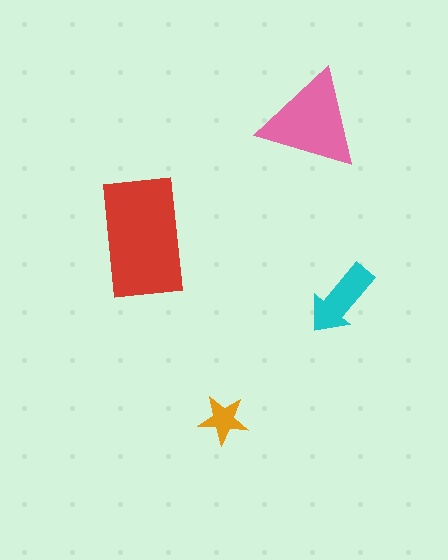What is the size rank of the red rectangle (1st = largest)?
1st.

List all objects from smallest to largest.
The orange star, the cyan arrow, the pink triangle, the red rectangle.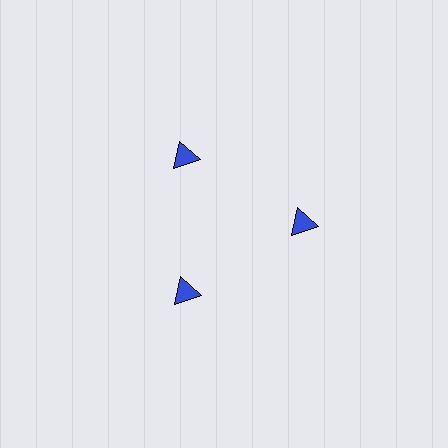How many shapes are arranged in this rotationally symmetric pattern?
There are 3 shapes, arranged in 3 groups of 1.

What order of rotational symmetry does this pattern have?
This pattern has 3-fold rotational symmetry.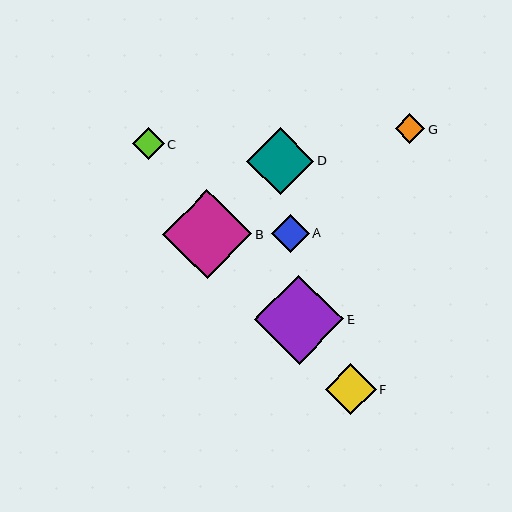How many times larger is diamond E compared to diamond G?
Diamond E is approximately 3.0 times the size of diamond G.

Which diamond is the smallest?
Diamond G is the smallest with a size of approximately 30 pixels.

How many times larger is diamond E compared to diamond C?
Diamond E is approximately 2.8 times the size of diamond C.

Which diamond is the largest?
Diamond B is the largest with a size of approximately 89 pixels.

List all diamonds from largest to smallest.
From largest to smallest: B, E, D, F, A, C, G.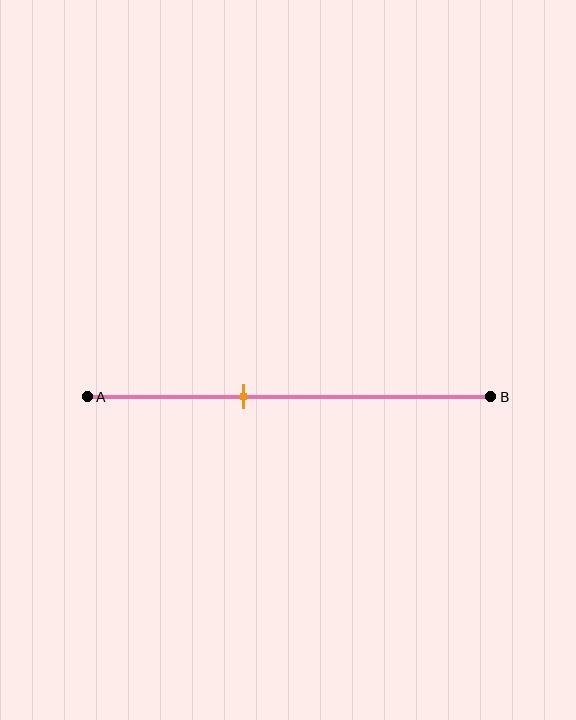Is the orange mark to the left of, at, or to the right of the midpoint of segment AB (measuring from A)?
The orange mark is to the left of the midpoint of segment AB.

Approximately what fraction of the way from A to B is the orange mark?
The orange mark is approximately 40% of the way from A to B.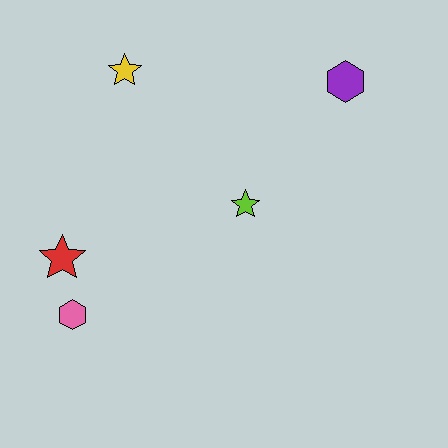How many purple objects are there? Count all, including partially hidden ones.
There is 1 purple object.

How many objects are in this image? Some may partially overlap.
There are 5 objects.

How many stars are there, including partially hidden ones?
There are 3 stars.